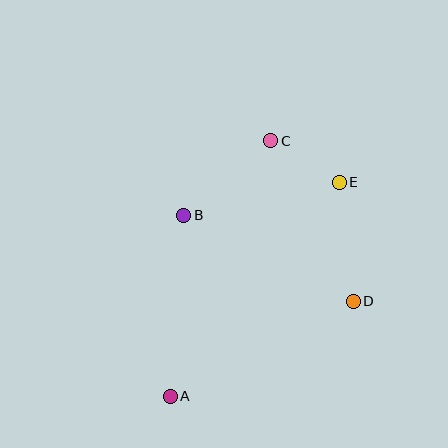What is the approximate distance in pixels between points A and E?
The distance between A and E is approximately 272 pixels.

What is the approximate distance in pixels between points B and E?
The distance between B and E is approximately 159 pixels.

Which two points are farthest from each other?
Points A and C are farthest from each other.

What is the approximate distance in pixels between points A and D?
The distance between A and D is approximately 206 pixels.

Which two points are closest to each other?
Points C and E are closest to each other.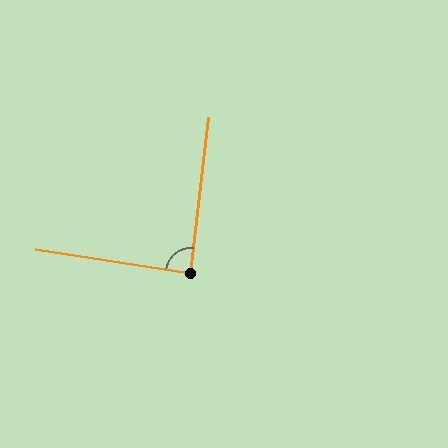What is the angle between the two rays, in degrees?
Approximately 88 degrees.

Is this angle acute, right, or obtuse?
It is approximately a right angle.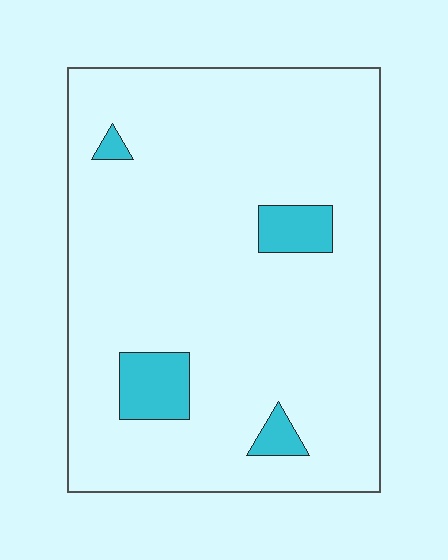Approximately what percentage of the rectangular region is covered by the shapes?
Approximately 10%.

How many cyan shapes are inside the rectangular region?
4.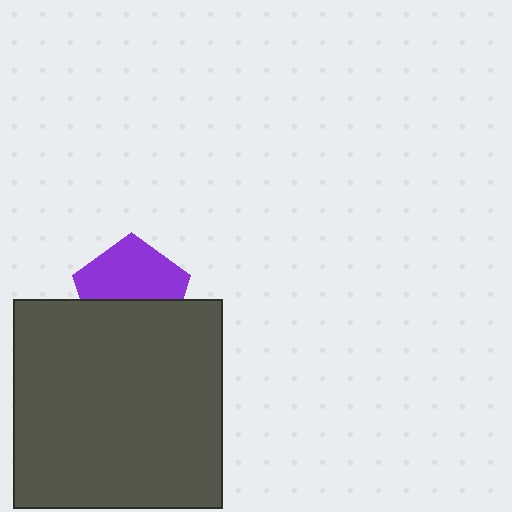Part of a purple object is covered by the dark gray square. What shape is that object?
It is a pentagon.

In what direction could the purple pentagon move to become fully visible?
The purple pentagon could move up. That would shift it out from behind the dark gray square entirely.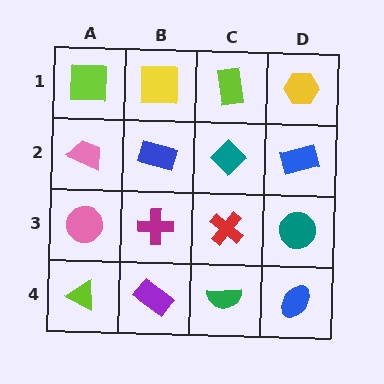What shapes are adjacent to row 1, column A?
A pink trapezoid (row 2, column A), a yellow square (row 1, column B).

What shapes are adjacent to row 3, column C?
A teal diamond (row 2, column C), a green semicircle (row 4, column C), a magenta cross (row 3, column B), a teal circle (row 3, column D).